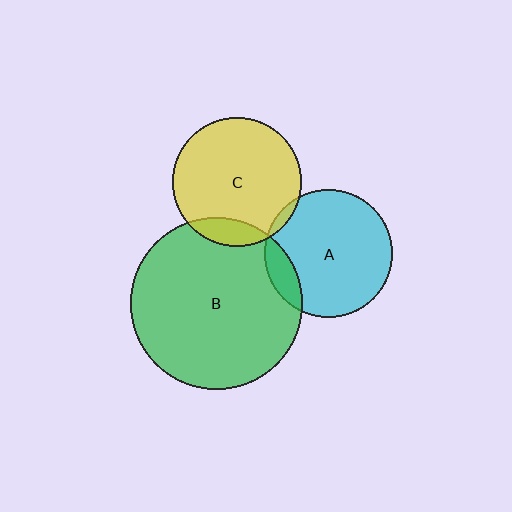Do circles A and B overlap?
Yes.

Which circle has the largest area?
Circle B (green).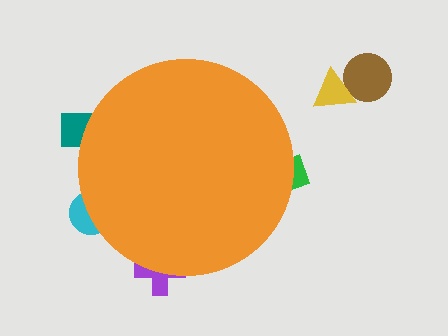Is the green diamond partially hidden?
Yes, the green diamond is partially hidden behind the orange circle.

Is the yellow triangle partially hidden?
No, the yellow triangle is fully visible.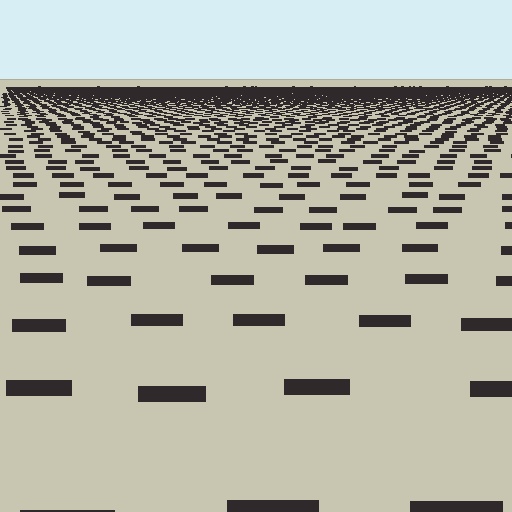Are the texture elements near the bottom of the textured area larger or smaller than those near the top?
Larger. Near the bottom, elements are closer to the viewer and appear at a bigger on-screen size.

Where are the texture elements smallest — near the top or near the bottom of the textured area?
Near the top.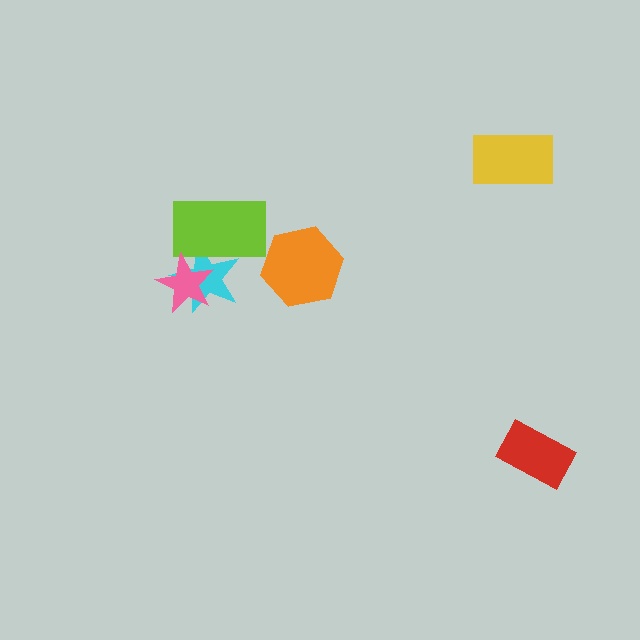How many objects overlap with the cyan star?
2 objects overlap with the cyan star.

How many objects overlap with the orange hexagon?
0 objects overlap with the orange hexagon.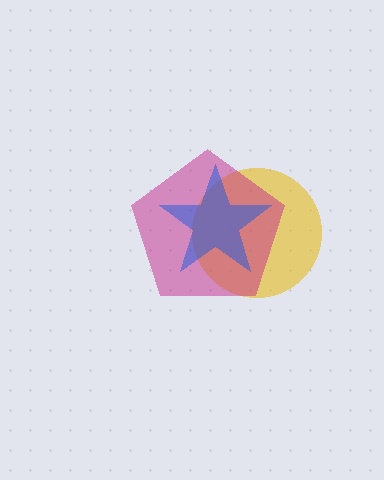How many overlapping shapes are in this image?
There are 3 overlapping shapes in the image.